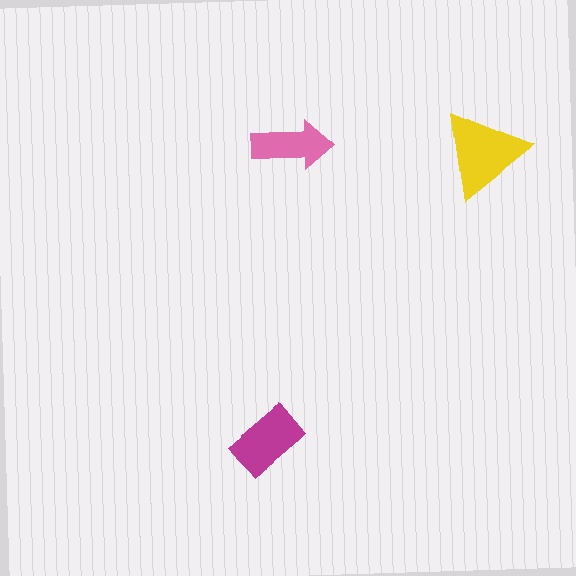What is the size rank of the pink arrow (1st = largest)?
3rd.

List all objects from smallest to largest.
The pink arrow, the magenta rectangle, the yellow triangle.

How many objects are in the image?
There are 3 objects in the image.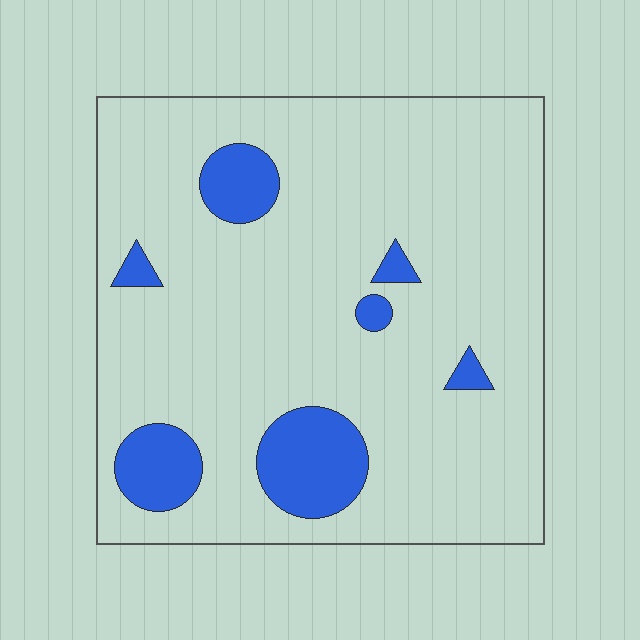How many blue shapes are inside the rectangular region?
7.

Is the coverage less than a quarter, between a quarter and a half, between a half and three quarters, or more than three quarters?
Less than a quarter.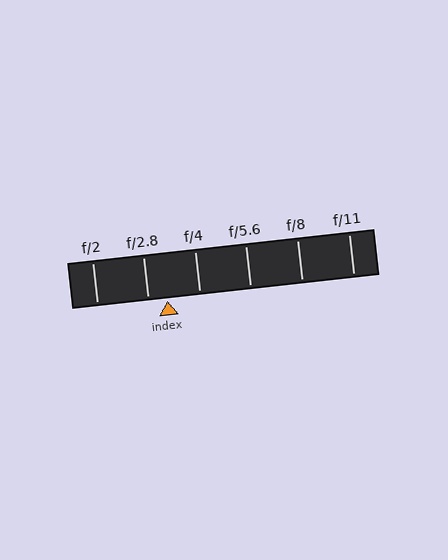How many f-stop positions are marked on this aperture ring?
There are 6 f-stop positions marked.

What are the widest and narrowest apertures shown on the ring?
The widest aperture shown is f/2 and the narrowest is f/11.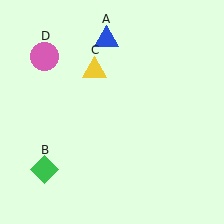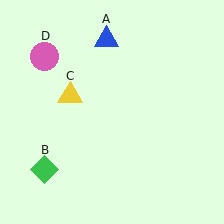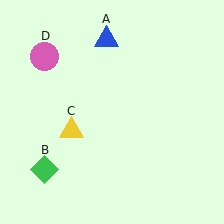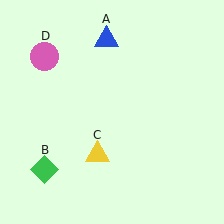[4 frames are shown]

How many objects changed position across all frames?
1 object changed position: yellow triangle (object C).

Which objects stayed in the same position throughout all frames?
Blue triangle (object A) and green diamond (object B) and pink circle (object D) remained stationary.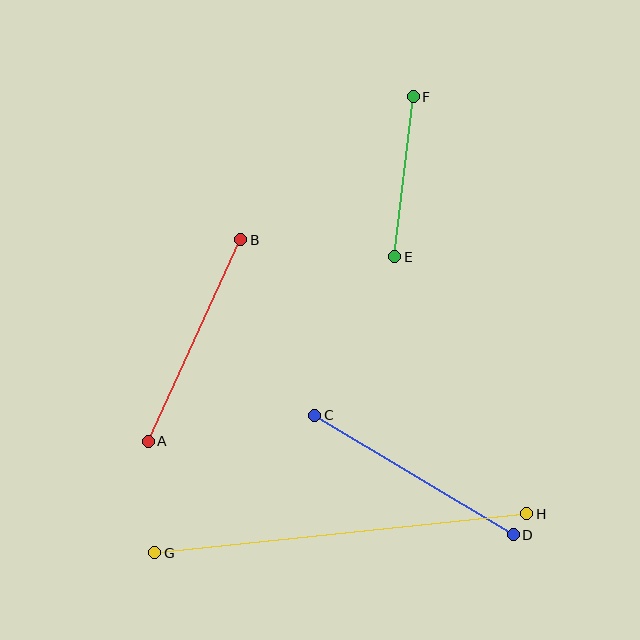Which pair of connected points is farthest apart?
Points G and H are farthest apart.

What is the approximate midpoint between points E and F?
The midpoint is at approximately (404, 177) pixels.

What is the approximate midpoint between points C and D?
The midpoint is at approximately (414, 475) pixels.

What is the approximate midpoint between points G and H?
The midpoint is at approximately (341, 533) pixels.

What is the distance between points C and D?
The distance is approximately 232 pixels.